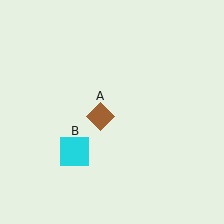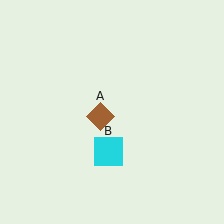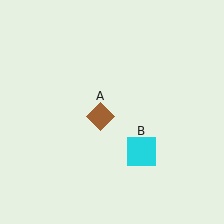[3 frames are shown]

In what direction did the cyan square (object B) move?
The cyan square (object B) moved right.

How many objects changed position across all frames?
1 object changed position: cyan square (object B).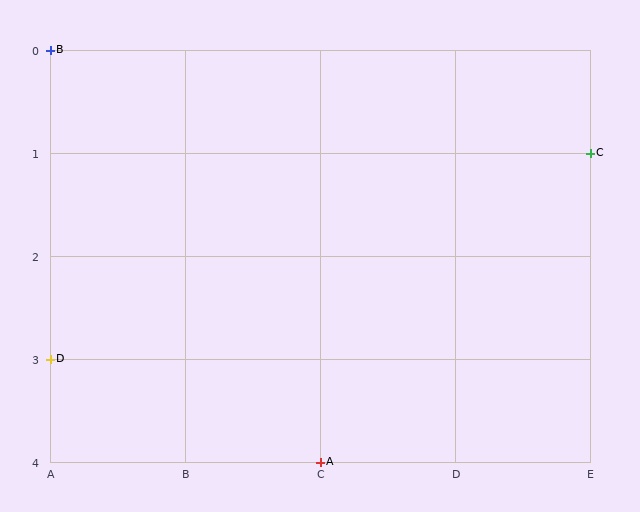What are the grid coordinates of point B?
Point B is at grid coordinates (A, 0).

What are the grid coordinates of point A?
Point A is at grid coordinates (C, 4).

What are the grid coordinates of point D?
Point D is at grid coordinates (A, 3).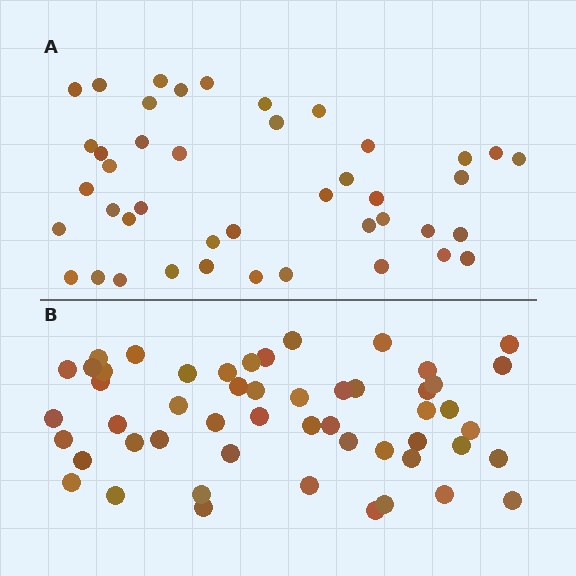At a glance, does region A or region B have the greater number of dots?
Region B (the bottom region) has more dots.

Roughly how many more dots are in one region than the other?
Region B has roughly 8 or so more dots than region A.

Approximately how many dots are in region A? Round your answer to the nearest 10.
About 40 dots. (The exact count is 43, which rounds to 40.)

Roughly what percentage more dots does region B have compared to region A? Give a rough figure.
About 20% more.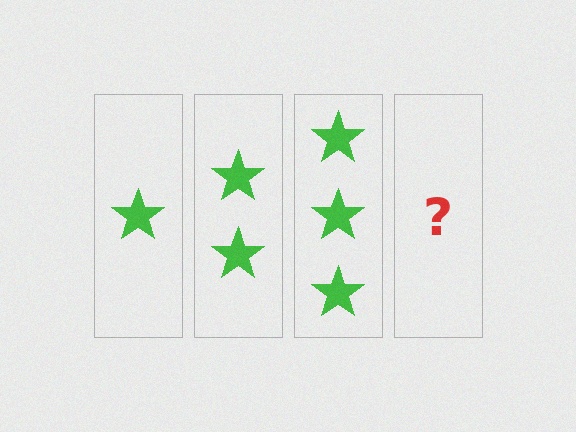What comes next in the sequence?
The next element should be 4 stars.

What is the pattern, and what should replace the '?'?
The pattern is that each step adds one more star. The '?' should be 4 stars.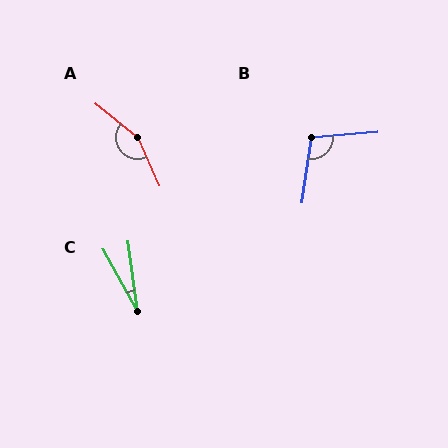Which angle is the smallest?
C, at approximately 21 degrees.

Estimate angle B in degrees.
Approximately 103 degrees.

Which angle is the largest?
A, at approximately 154 degrees.